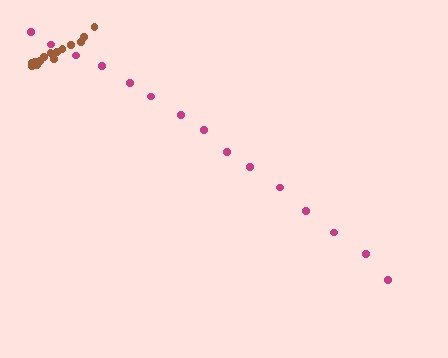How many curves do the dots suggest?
There are 2 distinct paths.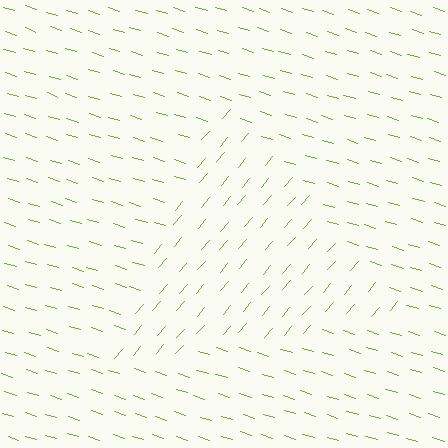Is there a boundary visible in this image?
Yes, there is a texture boundary formed by a change in line orientation.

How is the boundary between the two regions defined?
The boundary is defined purely by a change in line orientation (approximately 68 degrees difference). All lines are the same color and thickness.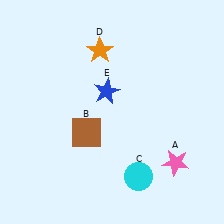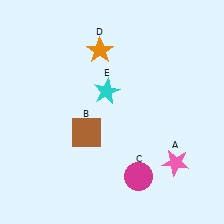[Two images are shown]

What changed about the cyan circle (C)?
In Image 1, C is cyan. In Image 2, it changed to magenta.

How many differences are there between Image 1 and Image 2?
There are 2 differences between the two images.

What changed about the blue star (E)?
In Image 1, E is blue. In Image 2, it changed to cyan.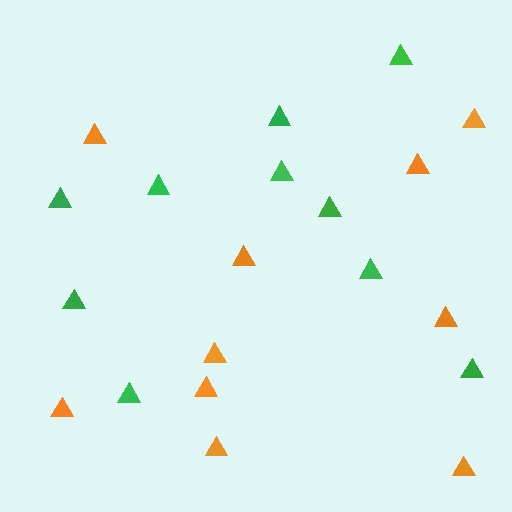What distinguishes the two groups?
There are 2 groups: one group of orange triangles (10) and one group of green triangles (10).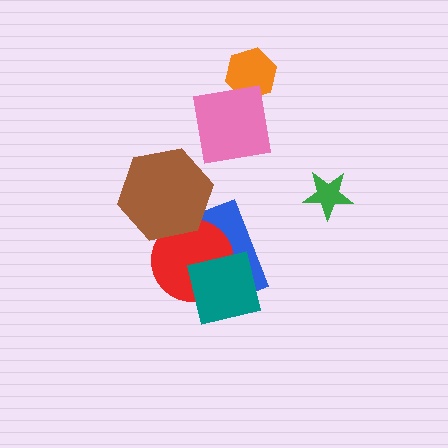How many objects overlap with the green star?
0 objects overlap with the green star.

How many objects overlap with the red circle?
3 objects overlap with the red circle.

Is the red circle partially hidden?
Yes, it is partially covered by another shape.